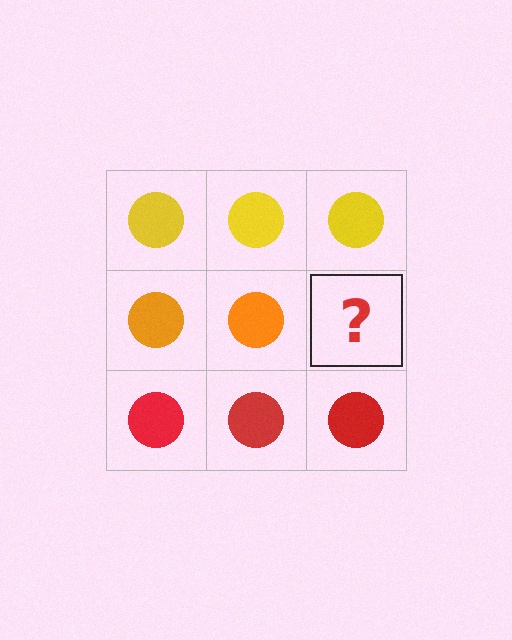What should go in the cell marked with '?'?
The missing cell should contain an orange circle.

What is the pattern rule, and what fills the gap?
The rule is that each row has a consistent color. The gap should be filled with an orange circle.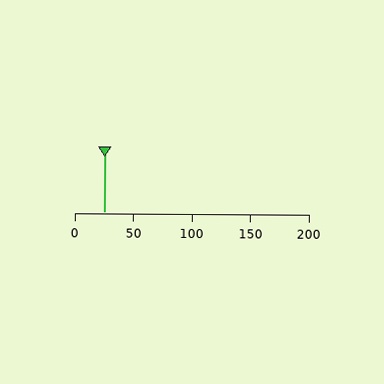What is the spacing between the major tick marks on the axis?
The major ticks are spaced 50 apart.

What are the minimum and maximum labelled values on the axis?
The axis runs from 0 to 200.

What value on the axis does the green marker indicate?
The marker indicates approximately 25.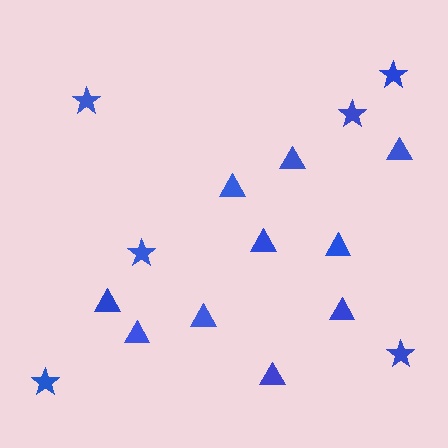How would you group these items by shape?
There are 2 groups: one group of triangles (10) and one group of stars (6).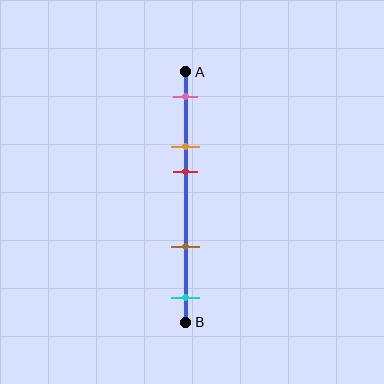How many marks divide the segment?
There are 5 marks dividing the segment.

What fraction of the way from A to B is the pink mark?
The pink mark is approximately 10% (0.1) of the way from A to B.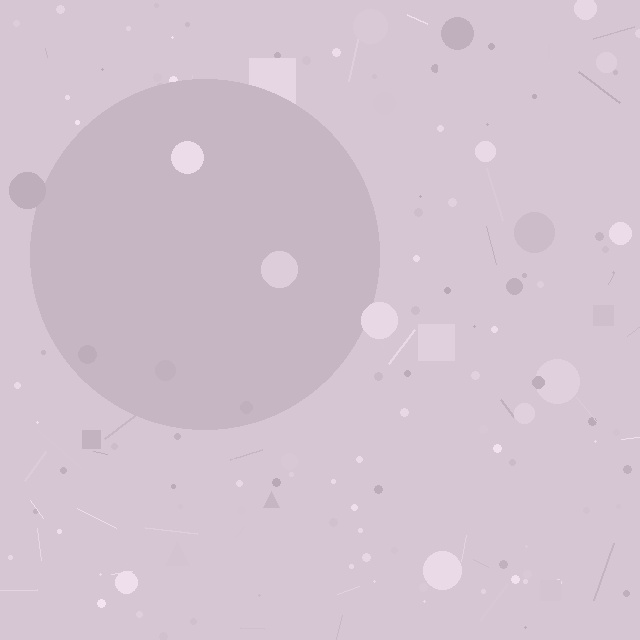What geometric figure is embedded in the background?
A circle is embedded in the background.